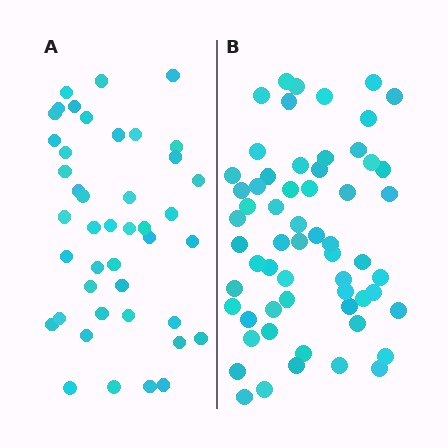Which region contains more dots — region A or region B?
Region B (the right region) has more dots.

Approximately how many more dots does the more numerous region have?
Region B has approximately 15 more dots than region A.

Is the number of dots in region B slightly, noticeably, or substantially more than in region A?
Region B has noticeably more, but not dramatically so. The ratio is roughly 1.4 to 1.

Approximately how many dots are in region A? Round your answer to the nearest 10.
About 40 dots. (The exact count is 43, which rounds to 40.)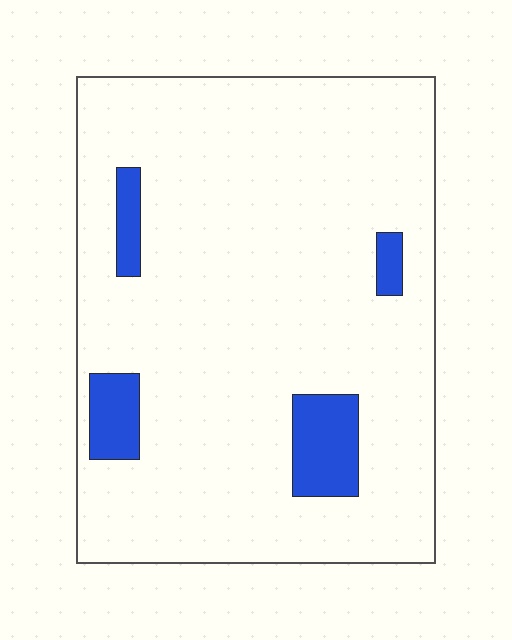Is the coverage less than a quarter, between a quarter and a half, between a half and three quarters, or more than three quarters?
Less than a quarter.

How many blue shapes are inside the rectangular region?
4.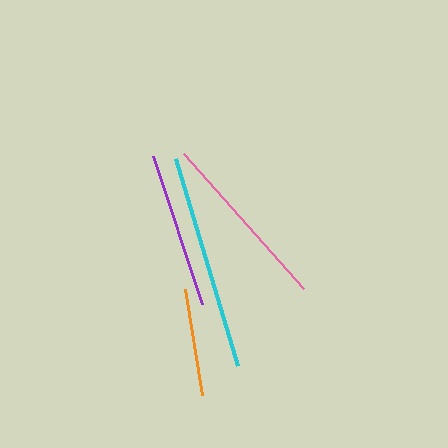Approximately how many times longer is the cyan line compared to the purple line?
The cyan line is approximately 1.4 times the length of the purple line.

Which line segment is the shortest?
The orange line is the shortest at approximately 107 pixels.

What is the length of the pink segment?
The pink segment is approximately 180 pixels long.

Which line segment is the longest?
The cyan line is the longest at approximately 216 pixels.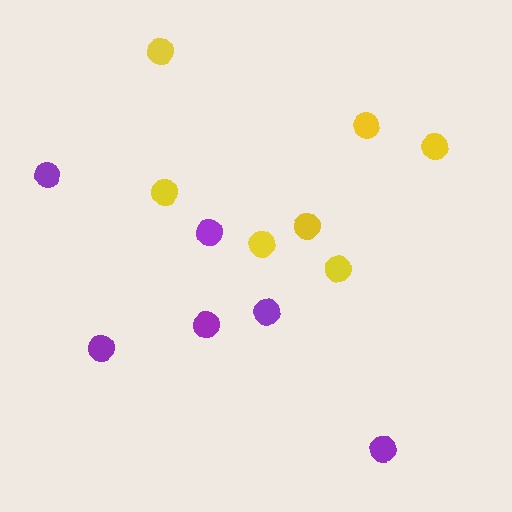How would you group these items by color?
There are 2 groups: one group of purple circles (6) and one group of yellow circles (7).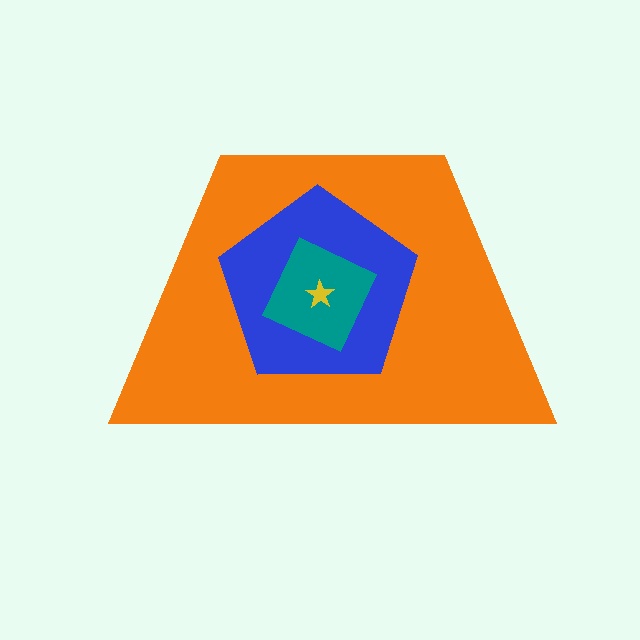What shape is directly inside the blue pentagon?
The teal diamond.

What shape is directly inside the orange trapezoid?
The blue pentagon.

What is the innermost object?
The yellow star.